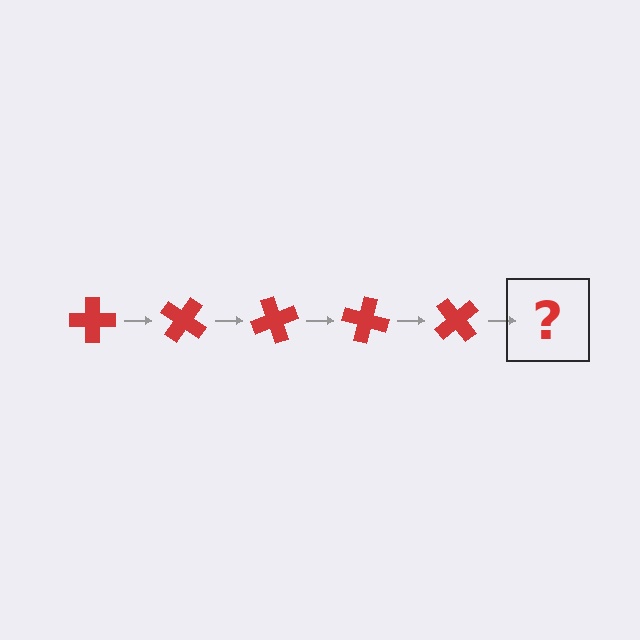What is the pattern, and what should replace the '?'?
The pattern is that the cross rotates 35 degrees each step. The '?' should be a red cross rotated 175 degrees.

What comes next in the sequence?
The next element should be a red cross rotated 175 degrees.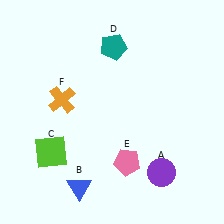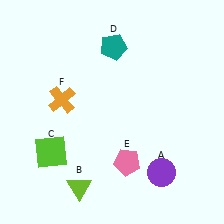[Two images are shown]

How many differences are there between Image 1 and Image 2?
There is 1 difference between the two images.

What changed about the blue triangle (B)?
In Image 1, B is blue. In Image 2, it changed to lime.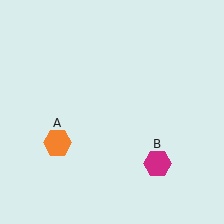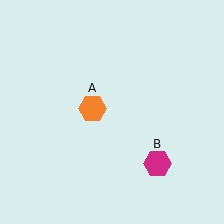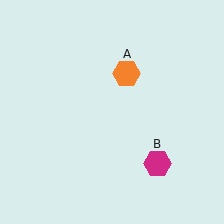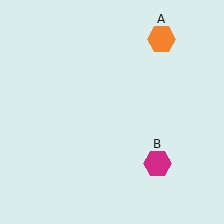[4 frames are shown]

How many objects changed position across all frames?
1 object changed position: orange hexagon (object A).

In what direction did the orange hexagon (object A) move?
The orange hexagon (object A) moved up and to the right.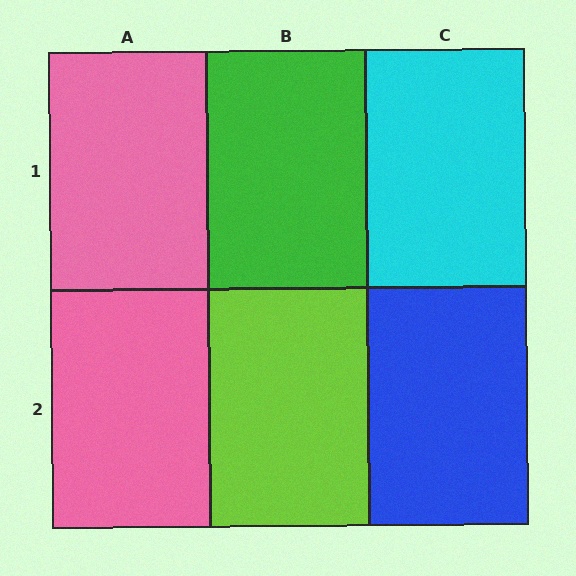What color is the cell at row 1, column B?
Green.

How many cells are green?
1 cell is green.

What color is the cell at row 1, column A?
Pink.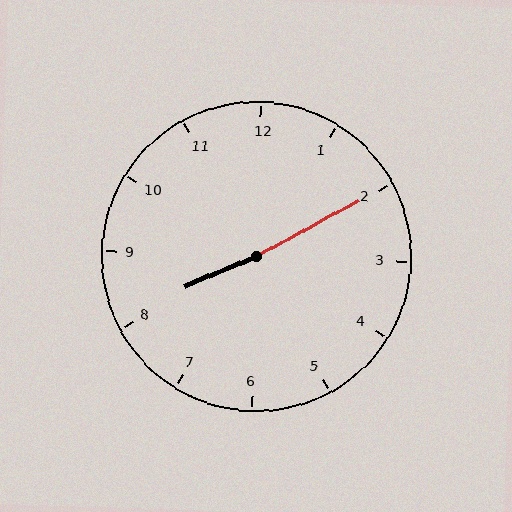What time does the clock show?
8:10.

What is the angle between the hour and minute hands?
Approximately 175 degrees.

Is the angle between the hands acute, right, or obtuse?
It is obtuse.